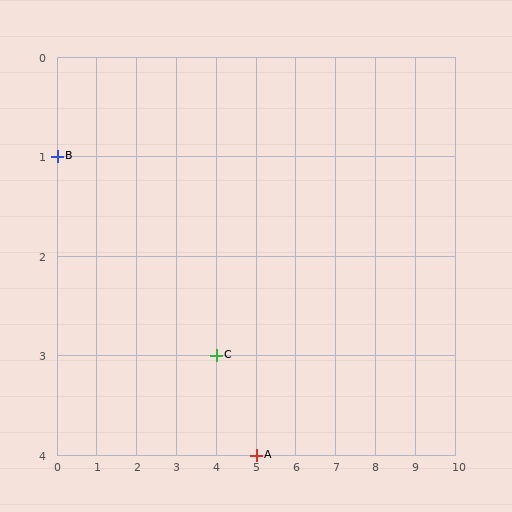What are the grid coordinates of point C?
Point C is at grid coordinates (4, 3).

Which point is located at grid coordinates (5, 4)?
Point A is at (5, 4).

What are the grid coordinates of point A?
Point A is at grid coordinates (5, 4).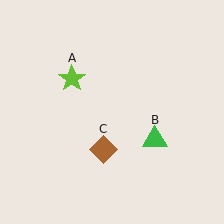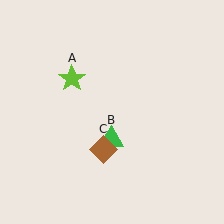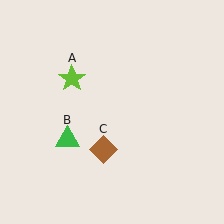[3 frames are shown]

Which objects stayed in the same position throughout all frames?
Lime star (object A) and brown diamond (object C) remained stationary.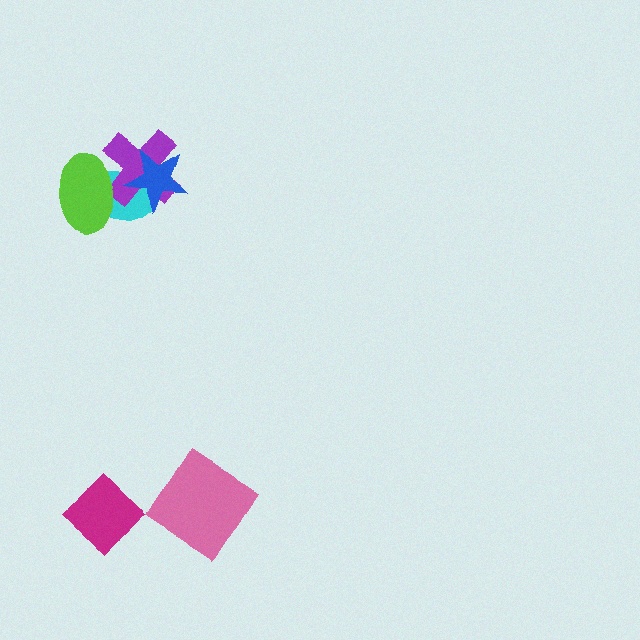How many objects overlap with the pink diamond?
0 objects overlap with the pink diamond.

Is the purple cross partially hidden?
Yes, it is partially covered by another shape.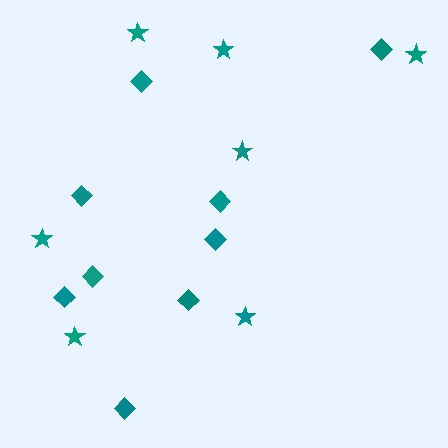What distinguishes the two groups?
There are 2 groups: one group of stars (7) and one group of diamonds (9).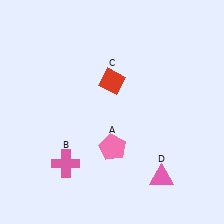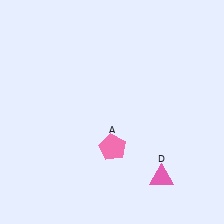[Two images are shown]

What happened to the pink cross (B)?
The pink cross (B) was removed in Image 2. It was in the bottom-left area of Image 1.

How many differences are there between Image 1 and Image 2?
There are 2 differences between the two images.